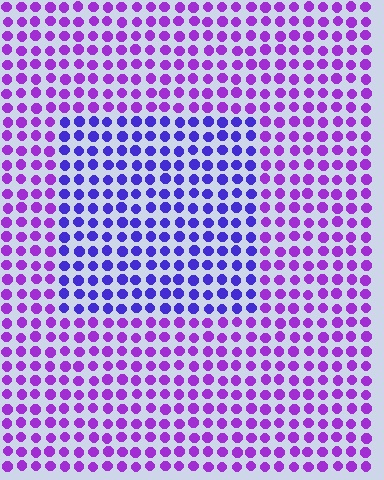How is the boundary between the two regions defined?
The boundary is defined purely by a slight shift in hue (about 34 degrees). Spacing, size, and orientation are identical on both sides.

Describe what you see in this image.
The image is filled with small purple elements in a uniform arrangement. A rectangle-shaped region is visible where the elements are tinted to a slightly different hue, forming a subtle color boundary.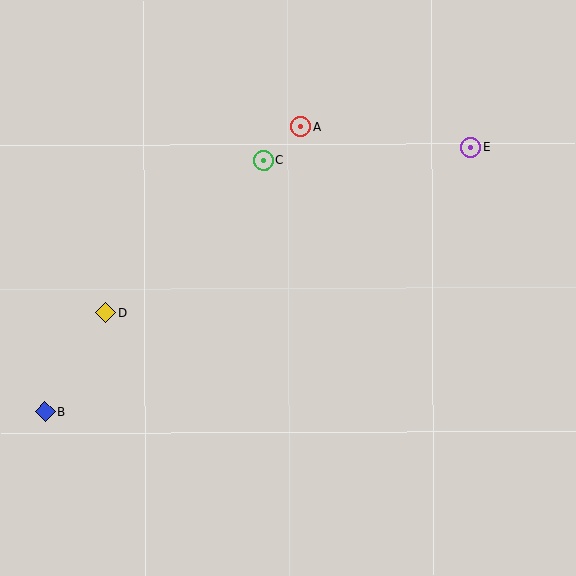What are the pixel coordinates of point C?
Point C is at (264, 160).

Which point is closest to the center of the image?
Point C at (264, 160) is closest to the center.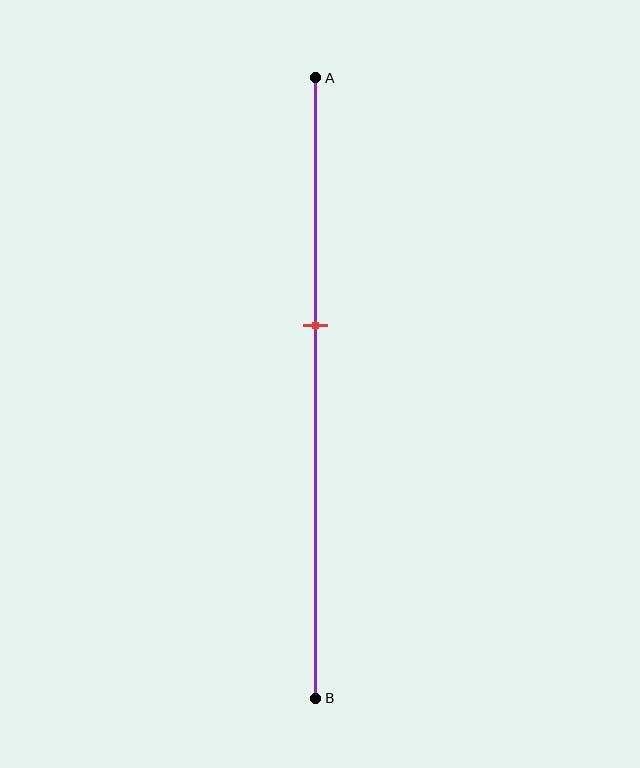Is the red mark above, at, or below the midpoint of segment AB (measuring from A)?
The red mark is above the midpoint of segment AB.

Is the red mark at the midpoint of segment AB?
No, the mark is at about 40% from A, not at the 50% midpoint.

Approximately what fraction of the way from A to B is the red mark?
The red mark is approximately 40% of the way from A to B.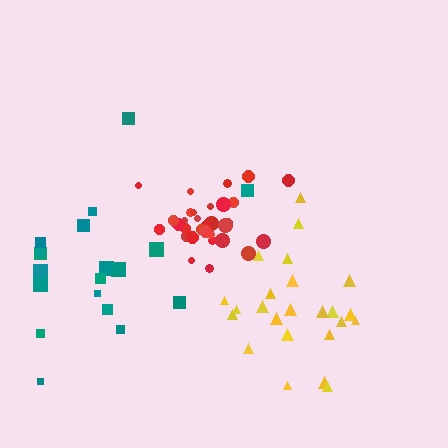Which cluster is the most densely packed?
Red.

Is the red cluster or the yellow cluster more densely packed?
Red.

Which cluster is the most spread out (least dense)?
Teal.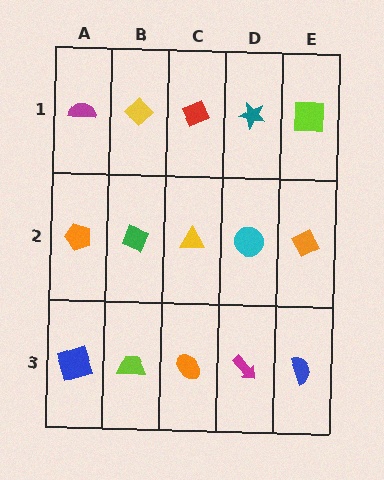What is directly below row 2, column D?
A magenta arrow.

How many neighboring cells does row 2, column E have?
3.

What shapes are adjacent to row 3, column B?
A green diamond (row 2, column B), a blue square (row 3, column A), an orange ellipse (row 3, column C).